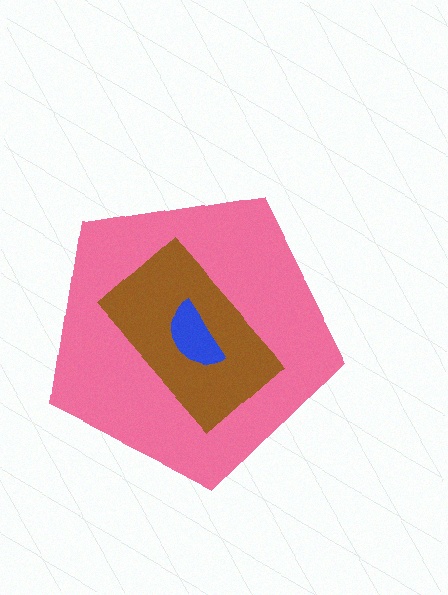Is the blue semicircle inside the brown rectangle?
Yes.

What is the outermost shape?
The pink pentagon.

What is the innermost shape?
The blue semicircle.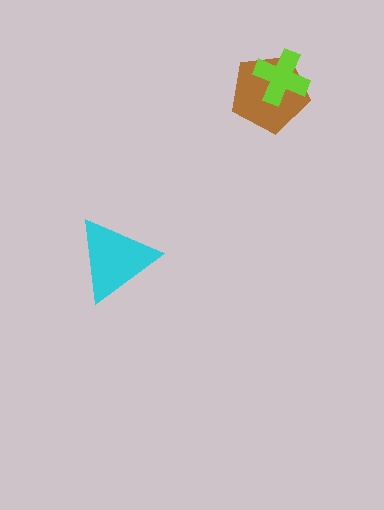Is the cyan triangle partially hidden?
No, no other shape covers it.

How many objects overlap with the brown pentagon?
1 object overlaps with the brown pentagon.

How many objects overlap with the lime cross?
1 object overlaps with the lime cross.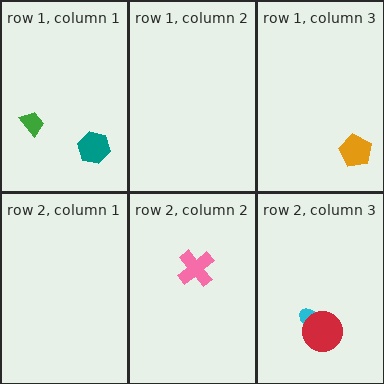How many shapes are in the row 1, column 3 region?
1.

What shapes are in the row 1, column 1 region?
The teal hexagon, the green trapezoid.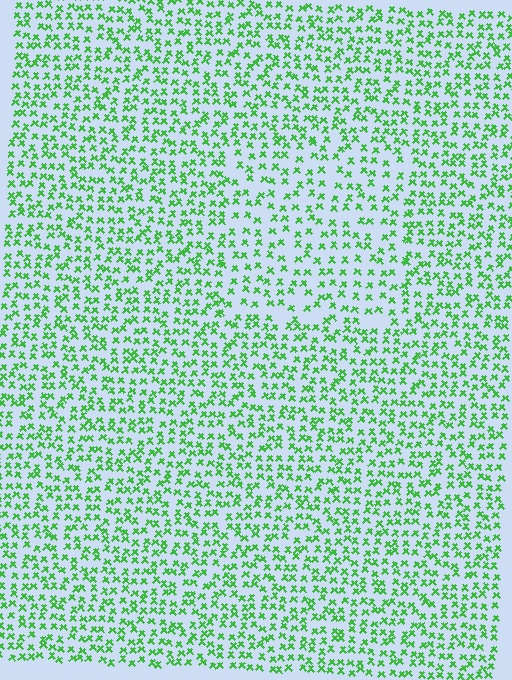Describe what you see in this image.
The image contains small green elements arranged at two different densities. A rectangle-shaped region is visible where the elements are less densely packed than the surrounding area.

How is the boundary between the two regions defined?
The boundary is defined by a change in element density (approximately 1.5x ratio). All elements are the same color, size, and shape.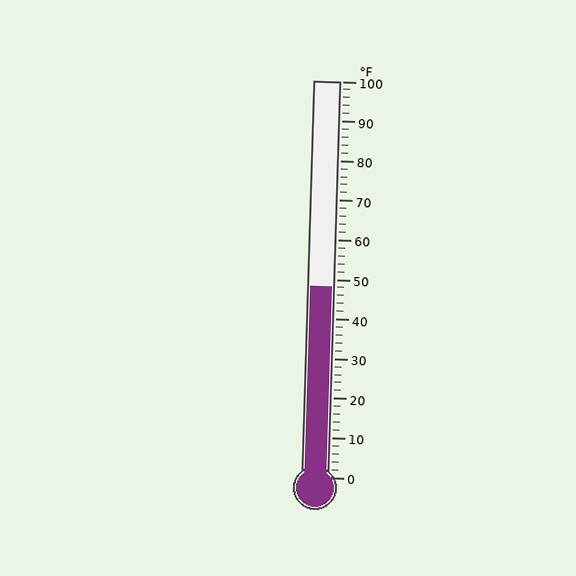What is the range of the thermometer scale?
The thermometer scale ranges from 0°F to 100°F.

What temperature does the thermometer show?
The thermometer shows approximately 48°F.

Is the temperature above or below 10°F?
The temperature is above 10°F.